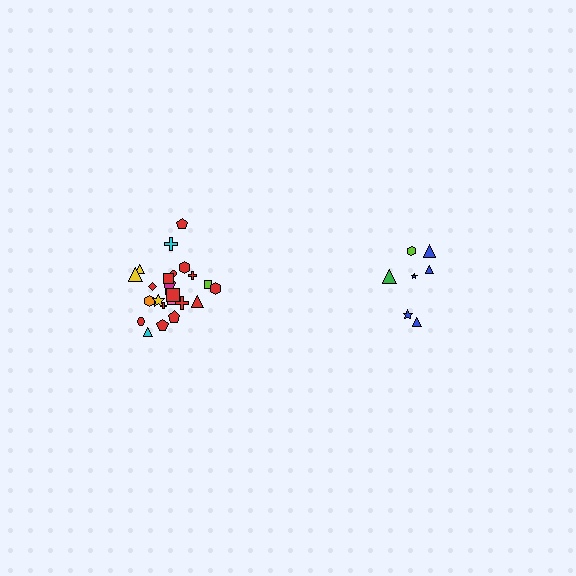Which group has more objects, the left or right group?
The left group.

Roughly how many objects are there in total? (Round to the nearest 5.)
Roughly 30 objects in total.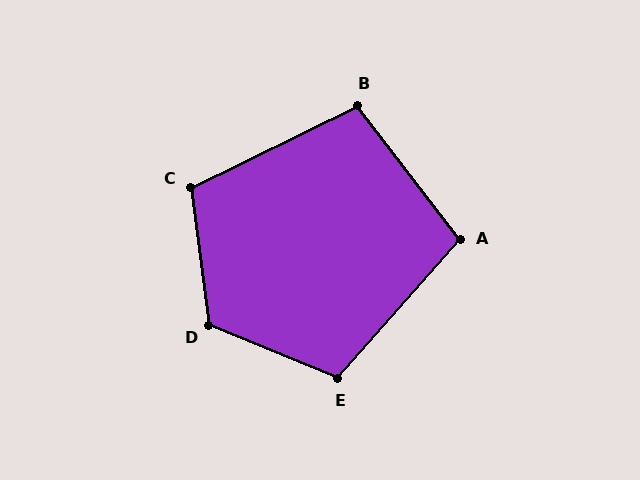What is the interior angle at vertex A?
Approximately 101 degrees (obtuse).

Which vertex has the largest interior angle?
D, at approximately 120 degrees.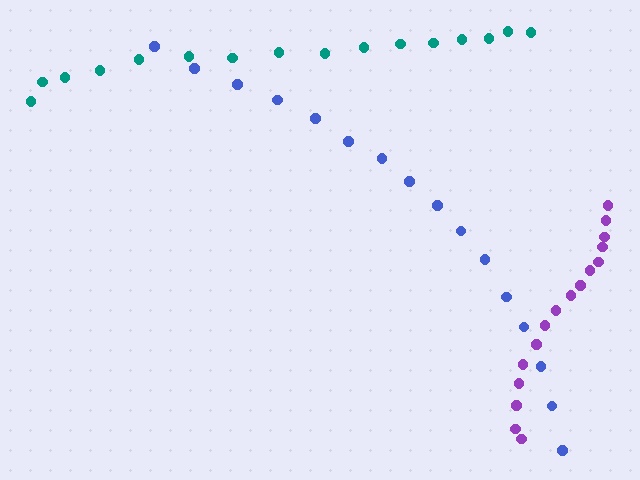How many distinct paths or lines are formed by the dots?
There are 3 distinct paths.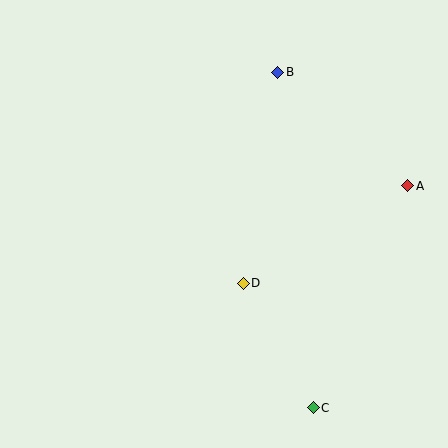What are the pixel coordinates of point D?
Point D is at (243, 283).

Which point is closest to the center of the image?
Point D at (243, 283) is closest to the center.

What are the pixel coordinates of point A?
Point A is at (408, 186).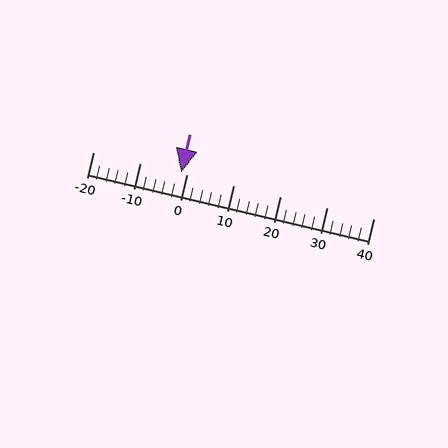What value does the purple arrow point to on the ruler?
The purple arrow points to approximately -1.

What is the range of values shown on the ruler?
The ruler shows values from -20 to 40.